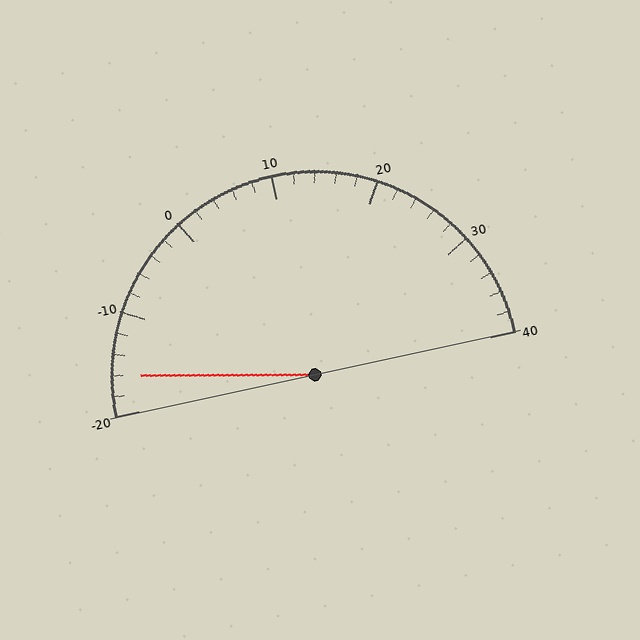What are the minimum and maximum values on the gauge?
The gauge ranges from -20 to 40.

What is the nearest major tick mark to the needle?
The nearest major tick mark is -20.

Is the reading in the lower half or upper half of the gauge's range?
The reading is in the lower half of the range (-20 to 40).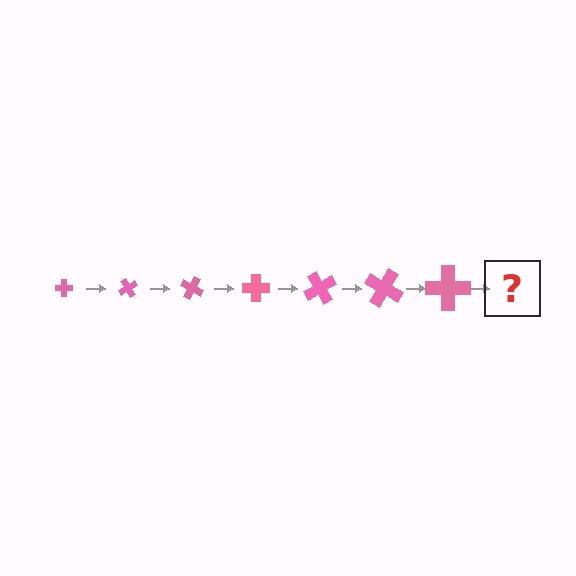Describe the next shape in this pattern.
It should be a cross, larger than the previous one and rotated 420 degrees from the start.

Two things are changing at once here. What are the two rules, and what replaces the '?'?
The two rules are that the cross grows larger each step and it rotates 60 degrees each step. The '?' should be a cross, larger than the previous one and rotated 420 degrees from the start.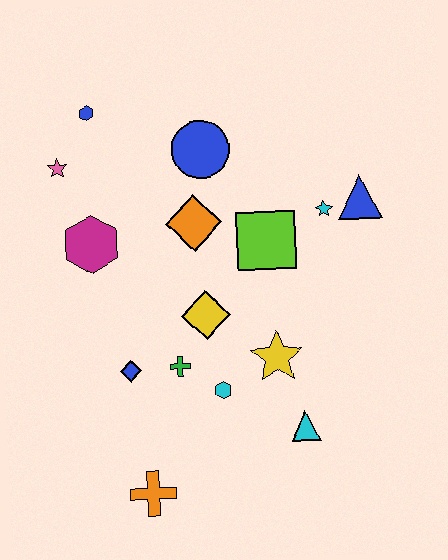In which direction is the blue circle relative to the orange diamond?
The blue circle is above the orange diamond.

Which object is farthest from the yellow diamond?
The blue hexagon is farthest from the yellow diamond.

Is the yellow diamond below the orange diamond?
Yes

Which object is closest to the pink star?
The blue hexagon is closest to the pink star.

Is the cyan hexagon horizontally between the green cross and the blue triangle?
Yes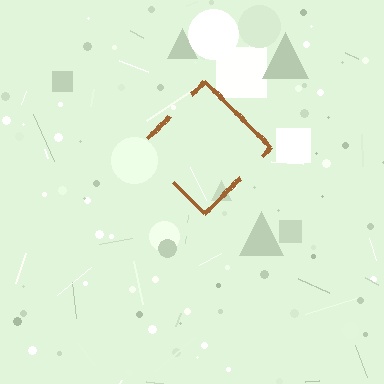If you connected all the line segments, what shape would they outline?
They would outline a diamond.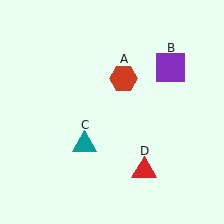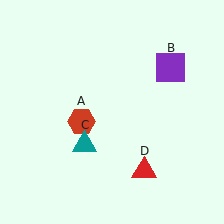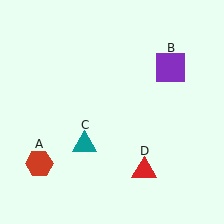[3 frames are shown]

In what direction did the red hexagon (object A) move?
The red hexagon (object A) moved down and to the left.